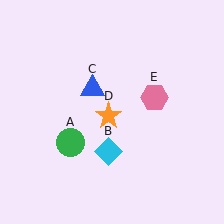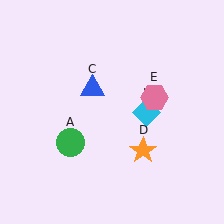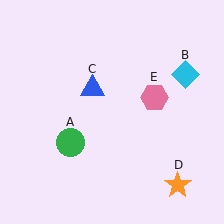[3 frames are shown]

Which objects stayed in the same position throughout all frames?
Green circle (object A) and blue triangle (object C) and pink hexagon (object E) remained stationary.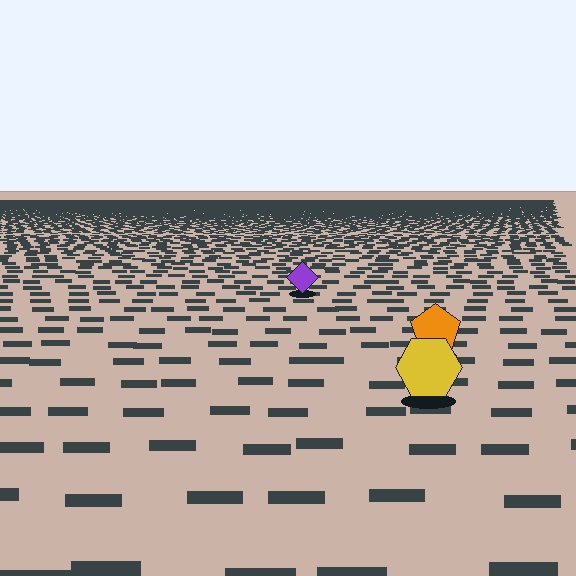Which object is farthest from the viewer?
The purple diamond is farthest from the viewer. It appears smaller and the ground texture around it is denser.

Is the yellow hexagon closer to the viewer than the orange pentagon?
Yes. The yellow hexagon is closer — you can tell from the texture gradient: the ground texture is coarser near it.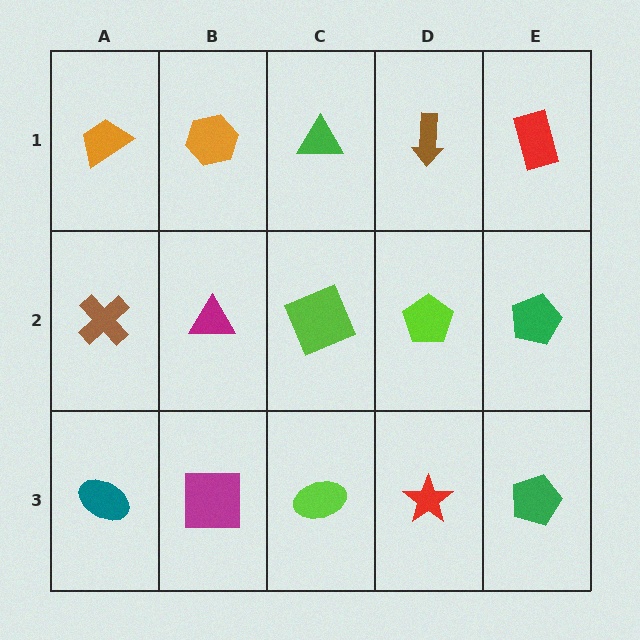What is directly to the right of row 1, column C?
A brown arrow.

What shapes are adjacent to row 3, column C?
A lime square (row 2, column C), a magenta square (row 3, column B), a red star (row 3, column D).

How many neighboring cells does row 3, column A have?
2.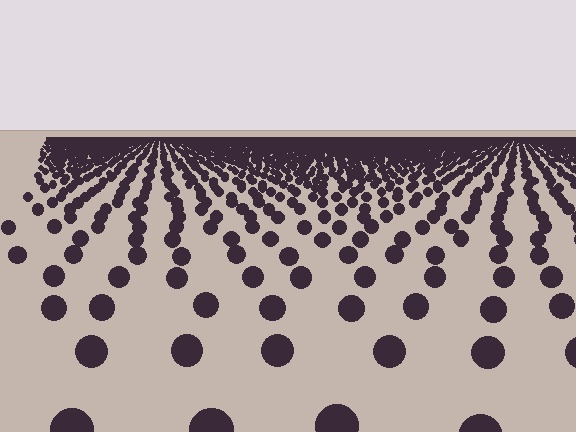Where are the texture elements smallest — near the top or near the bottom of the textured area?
Near the top.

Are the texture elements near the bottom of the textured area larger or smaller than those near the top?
Larger. Near the bottom, elements are closer to the viewer and appear at a bigger on-screen size.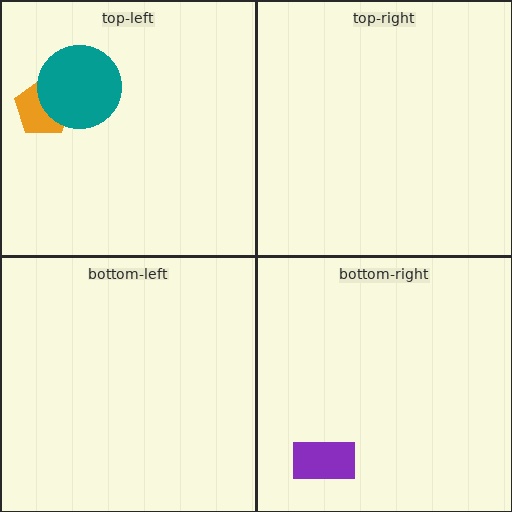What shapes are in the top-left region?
The orange pentagon, the teal circle.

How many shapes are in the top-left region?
2.